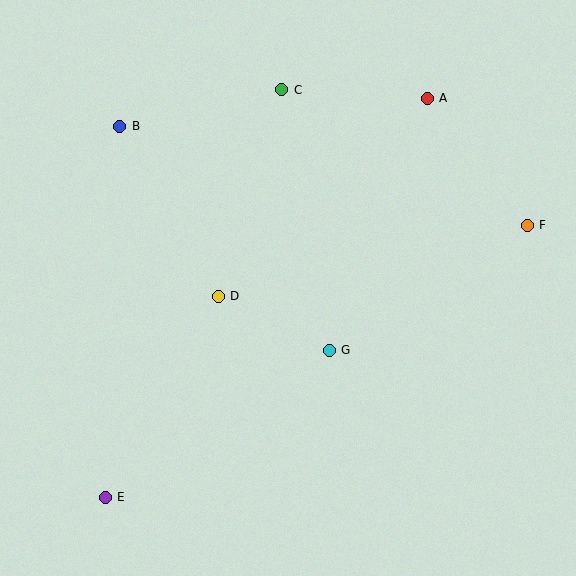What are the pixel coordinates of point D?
Point D is at (218, 296).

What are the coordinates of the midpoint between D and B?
The midpoint between D and B is at (169, 211).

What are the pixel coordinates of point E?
Point E is at (105, 497).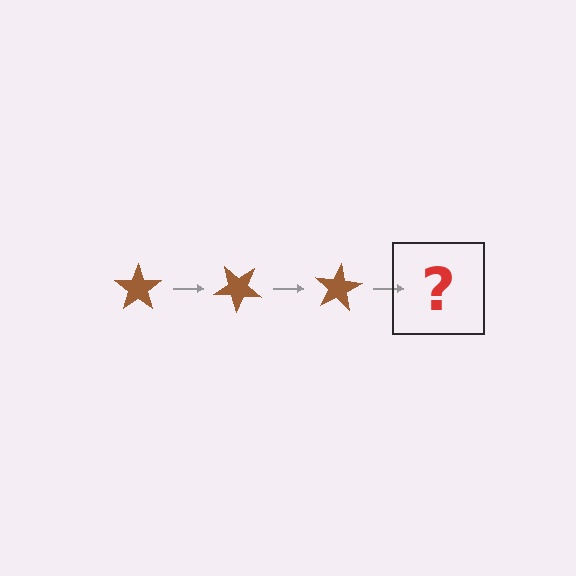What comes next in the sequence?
The next element should be a brown star rotated 120 degrees.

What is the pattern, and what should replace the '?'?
The pattern is that the star rotates 40 degrees each step. The '?' should be a brown star rotated 120 degrees.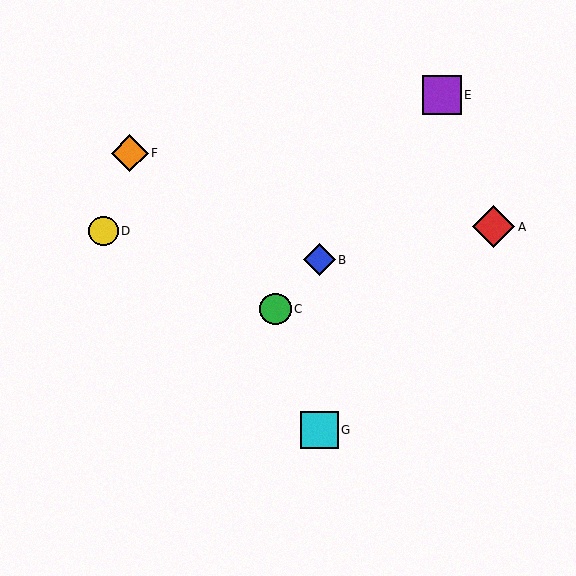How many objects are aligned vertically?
2 objects (B, G) are aligned vertically.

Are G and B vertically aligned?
Yes, both are at x≈320.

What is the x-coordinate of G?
Object G is at x≈320.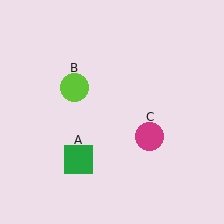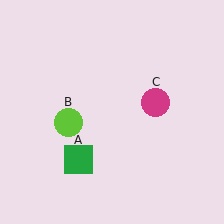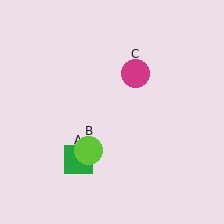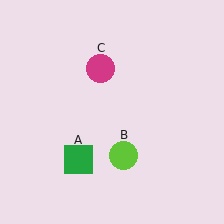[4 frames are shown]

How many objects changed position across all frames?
2 objects changed position: lime circle (object B), magenta circle (object C).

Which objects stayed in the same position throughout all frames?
Green square (object A) remained stationary.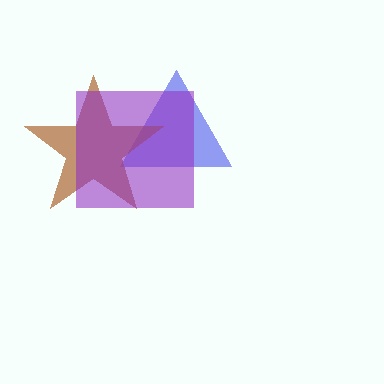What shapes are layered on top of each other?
The layered shapes are: a blue triangle, a brown star, a purple square.